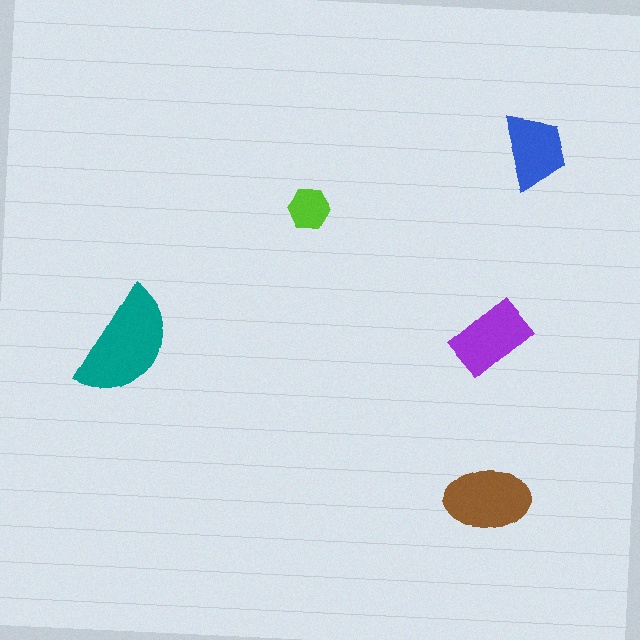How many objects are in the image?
There are 5 objects in the image.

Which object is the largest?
The teal semicircle.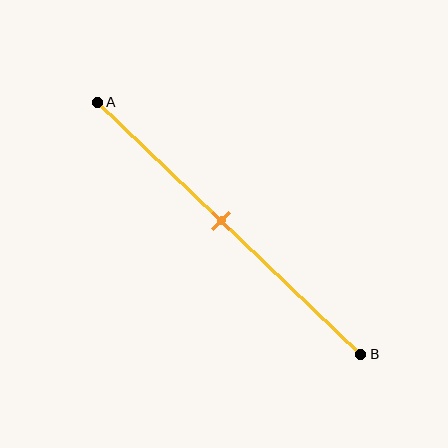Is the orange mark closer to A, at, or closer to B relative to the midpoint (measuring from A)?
The orange mark is approximately at the midpoint of segment AB.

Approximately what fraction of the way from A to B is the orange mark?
The orange mark is approximately 45% of the way from A to B.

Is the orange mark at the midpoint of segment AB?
Yes, the mark is approximately at the midpoint.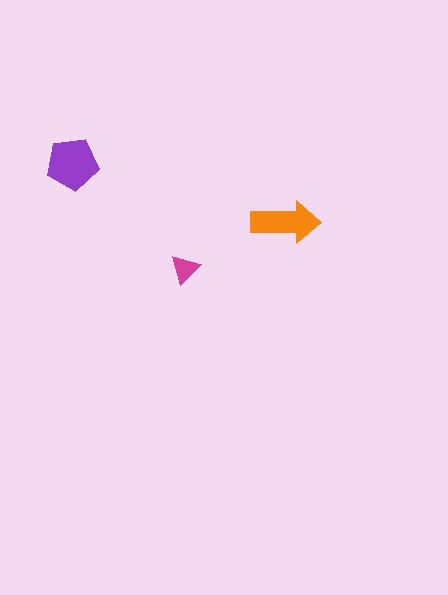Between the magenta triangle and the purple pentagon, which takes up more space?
The purple pentagon.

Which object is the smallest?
The magenta triangle.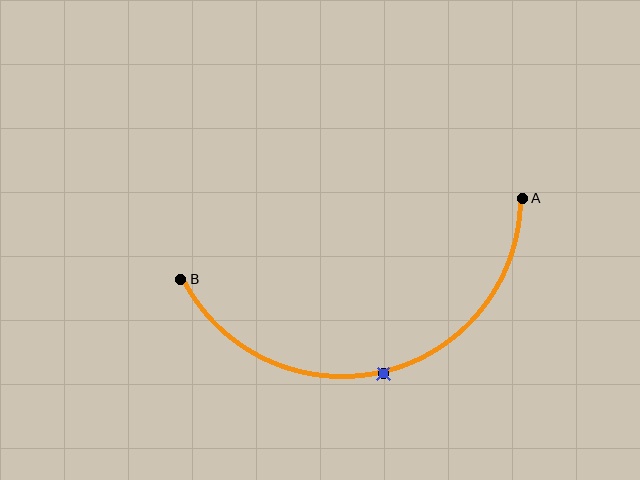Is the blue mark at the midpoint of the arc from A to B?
Yes. The blue mark lies on the arc at equal arc-length from both A and B — it is the arc midpoint.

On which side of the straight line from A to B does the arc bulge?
The arc bulges below the straight line connecting A and B.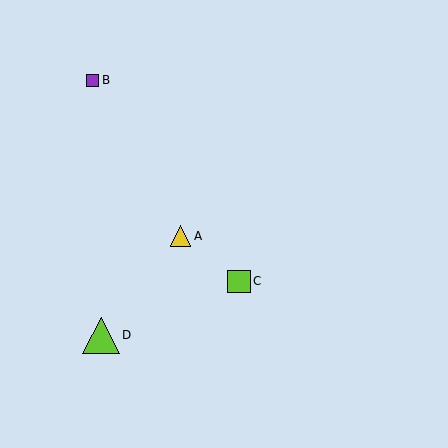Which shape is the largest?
The lime triangle (labeled D) is the largest.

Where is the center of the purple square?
The center of the purple square is at (93, 80).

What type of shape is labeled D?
Shape D is a lime triangle.